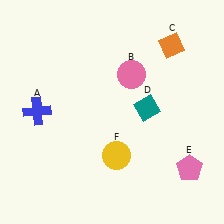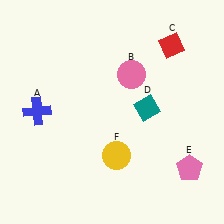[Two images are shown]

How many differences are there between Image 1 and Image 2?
There is 1 difference between the two images.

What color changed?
The diamond (C) changed from orange in Image 1 to red in Image 2.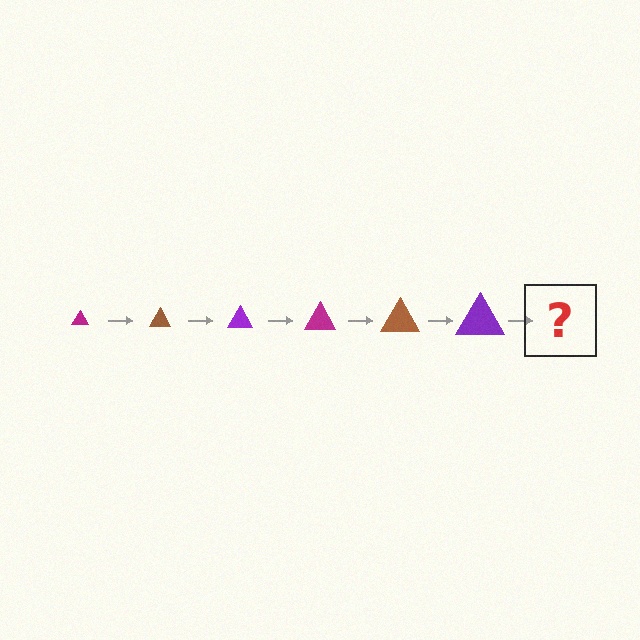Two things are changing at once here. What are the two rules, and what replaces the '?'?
The two rules are that the triangle grows larger each step and the color cycles through magenta, brown, and purple. The '?' should be a magenta triangle, larger than the previous one.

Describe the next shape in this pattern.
It should be a magenta triangle, larger than the previous one.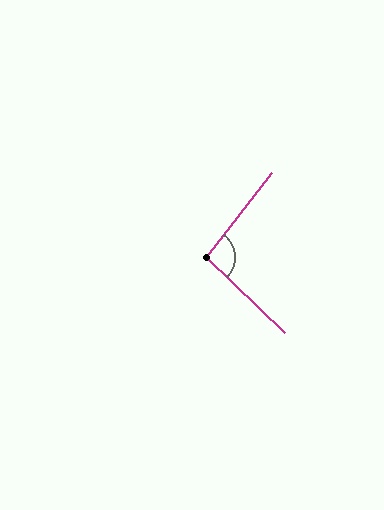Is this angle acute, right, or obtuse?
It is obtuse.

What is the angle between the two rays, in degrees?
Approximately 96 degrees.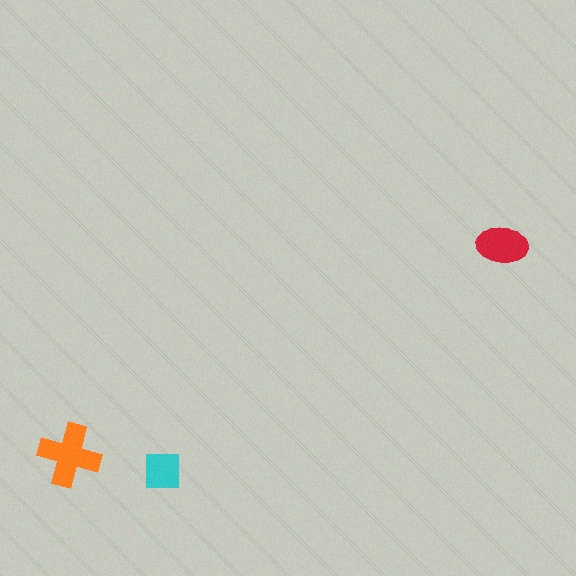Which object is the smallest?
The cyan square.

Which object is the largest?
The orange cross.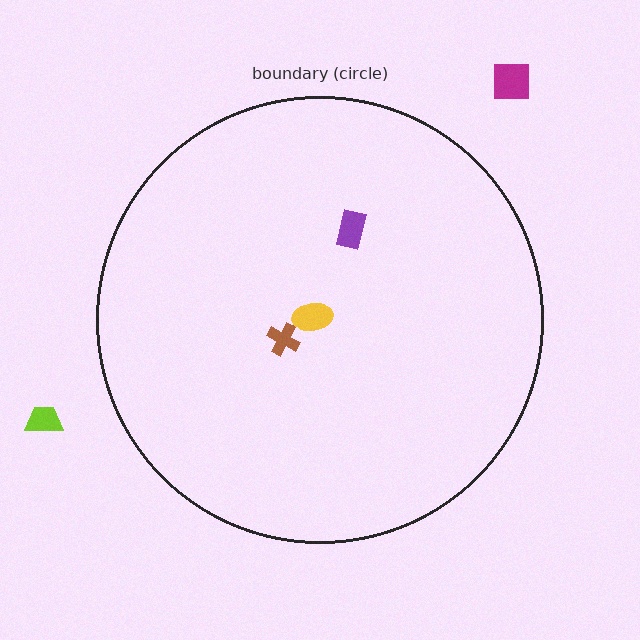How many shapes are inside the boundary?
3 inside, 2 outside.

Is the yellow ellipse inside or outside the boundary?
Inside.